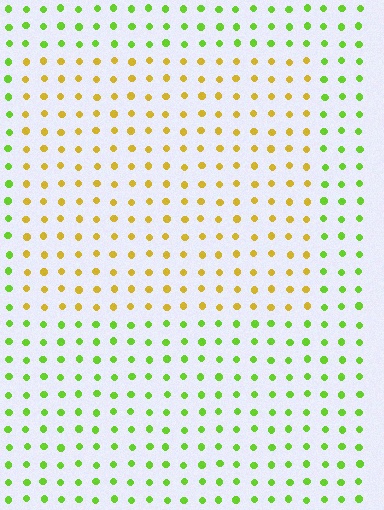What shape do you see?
I see a rectangle.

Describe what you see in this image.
The image is filled with small lime elements in a uniform arrangement. A rectangle-shaped region is visible where the elements are tinted to a slightly different hue, forming a subtle color boundary.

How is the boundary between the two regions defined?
The boundary is defined purely by a slight shift in hue (about 50 degrees). Spacing, size, and orientation are identical on both sides.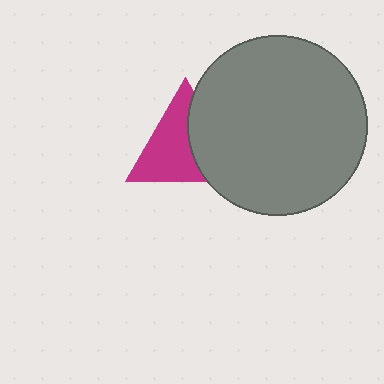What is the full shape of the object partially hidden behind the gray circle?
The partially hidden object is a magenta triangle.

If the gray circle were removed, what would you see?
You would see the complete magenta triangle.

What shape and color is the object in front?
The object in front is a gray circle.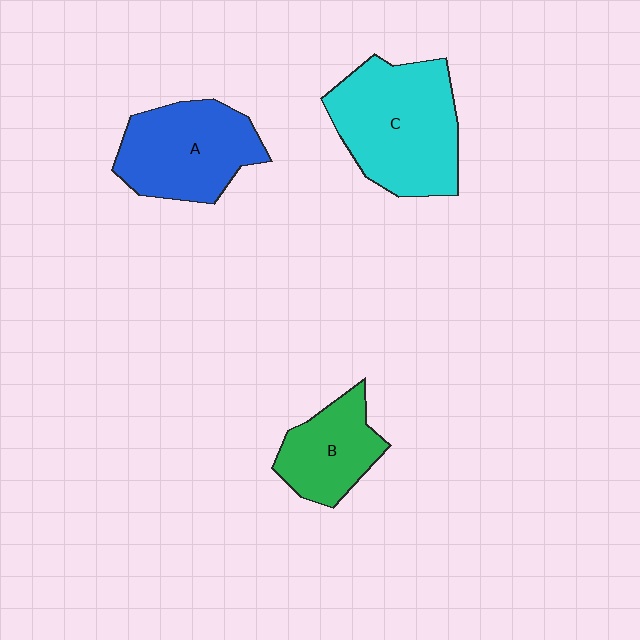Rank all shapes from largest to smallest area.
From largest to smallest: C (cyan), A (blue), B (green).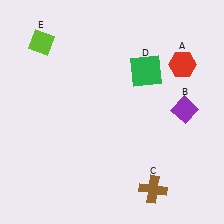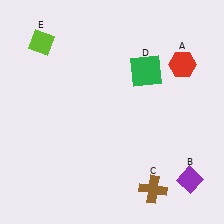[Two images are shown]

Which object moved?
The purple diamond (B) moved down.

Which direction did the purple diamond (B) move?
The purple diamond (B) moved down.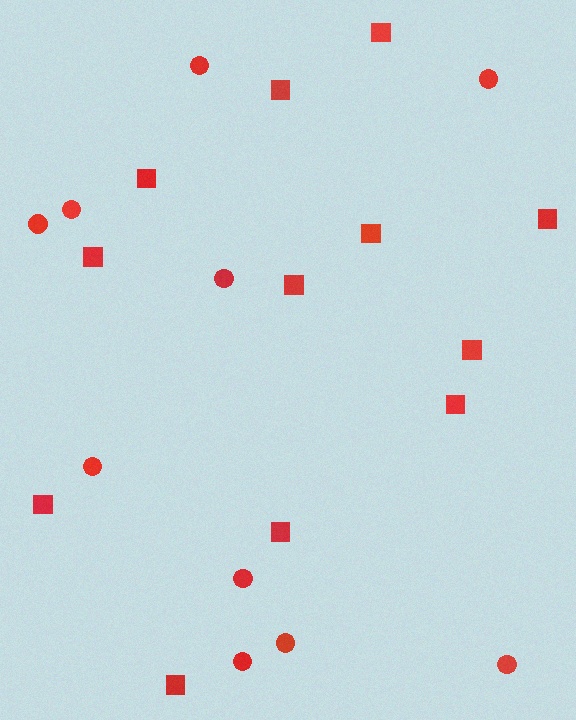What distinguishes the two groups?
There are 2 groups: one group of squares (12) and one group of circles (10).